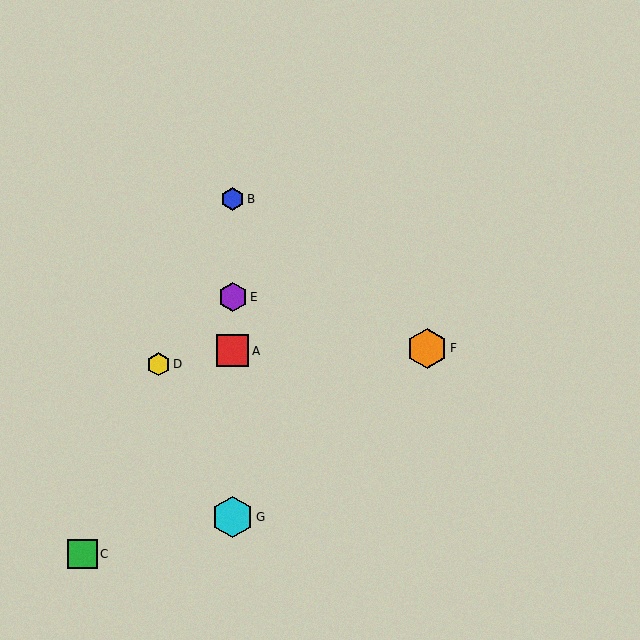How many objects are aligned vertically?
4 objects (A, B, E, G) are aligned vertically.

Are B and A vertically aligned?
Yes, both are at x≈233.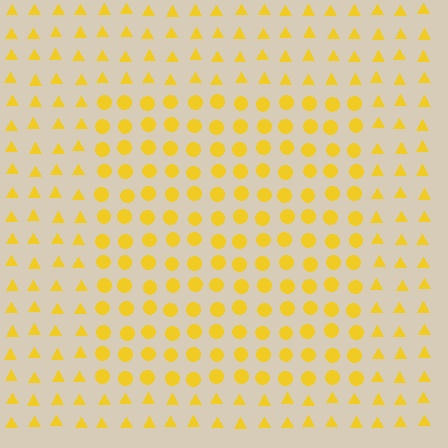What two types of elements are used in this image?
The image uses circles inside the rectangle region and triangles outside it.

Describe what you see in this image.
The image is filled with small yellow elements arranged in a uniform grid. A rectangle-shaped region contains circles, while the surrounding area contains triangles. The boundary is defined purely by the change in element shape.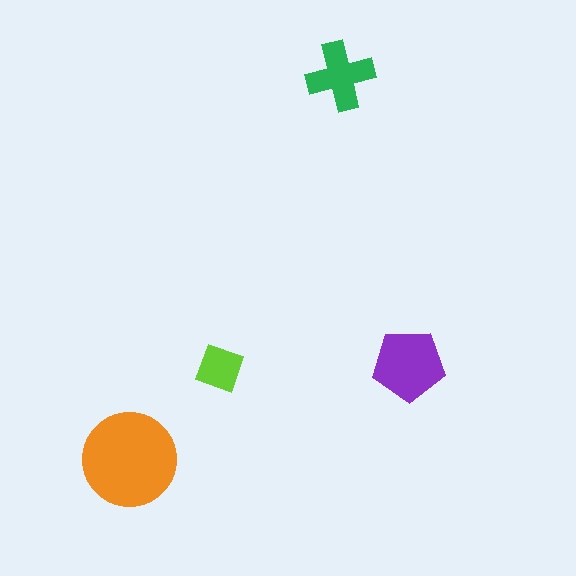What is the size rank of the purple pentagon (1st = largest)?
2nd.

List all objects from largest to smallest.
The orange circle, the purple pentagon, the green cross, the lime diamond.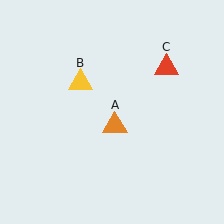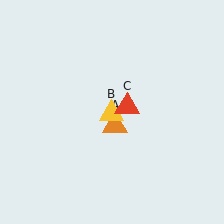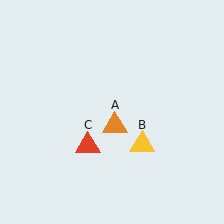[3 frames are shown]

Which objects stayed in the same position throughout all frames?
Orange triangle (object A) remained stationary.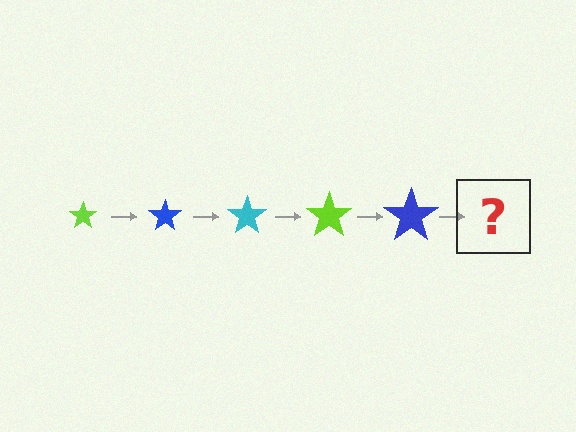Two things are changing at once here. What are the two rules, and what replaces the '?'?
The two rules are that the star grows larger each step and the color cycles through lime, blue, and cyan. The '?' should be a cyan star, larger than the previous one.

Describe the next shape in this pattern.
It should be a cyan star, larger than the previous one.